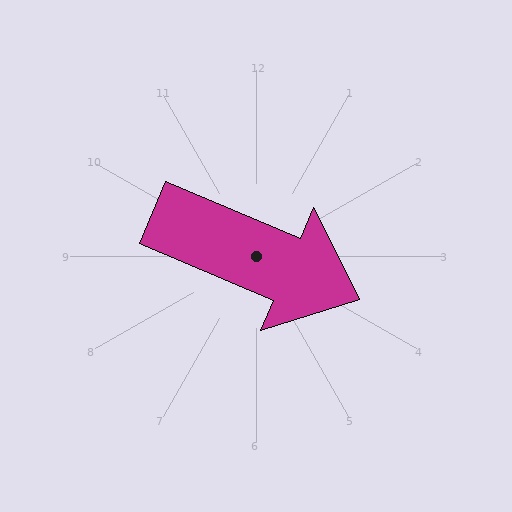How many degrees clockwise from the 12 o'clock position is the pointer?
Approximately 113 degrees.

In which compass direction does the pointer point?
Southeast.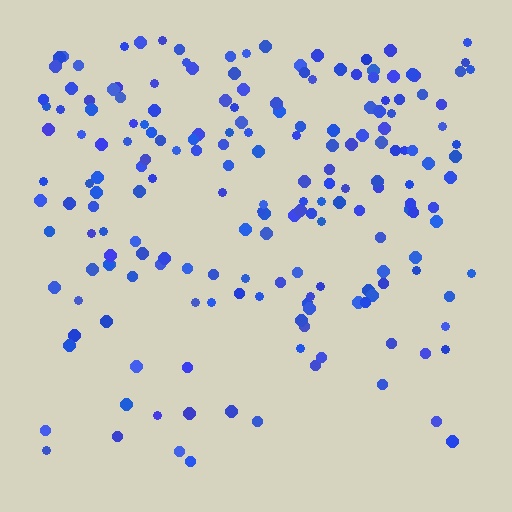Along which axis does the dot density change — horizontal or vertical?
Vertical.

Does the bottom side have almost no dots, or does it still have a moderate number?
Still a moderate number, just noticeably fewer than the top.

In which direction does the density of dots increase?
From bottom to top, with the top side densest.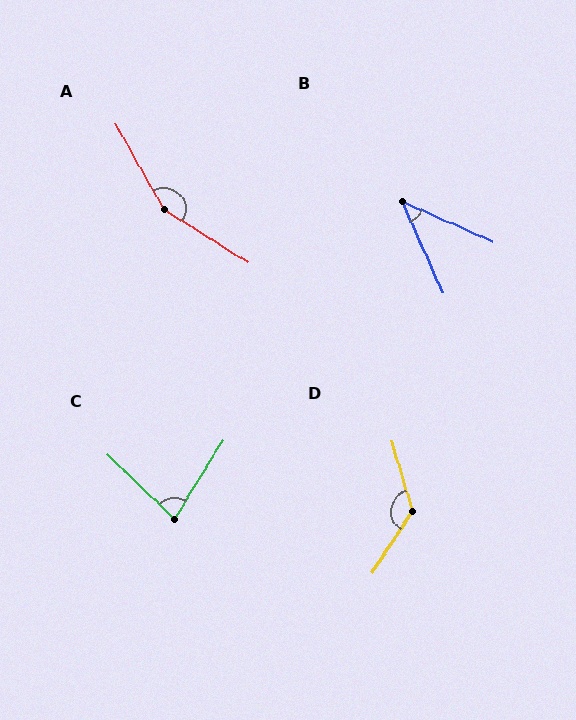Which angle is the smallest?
B, at approximately 42 degrees.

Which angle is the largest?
A, at approximately 152 degrees.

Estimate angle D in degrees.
Approximately 131 degrees.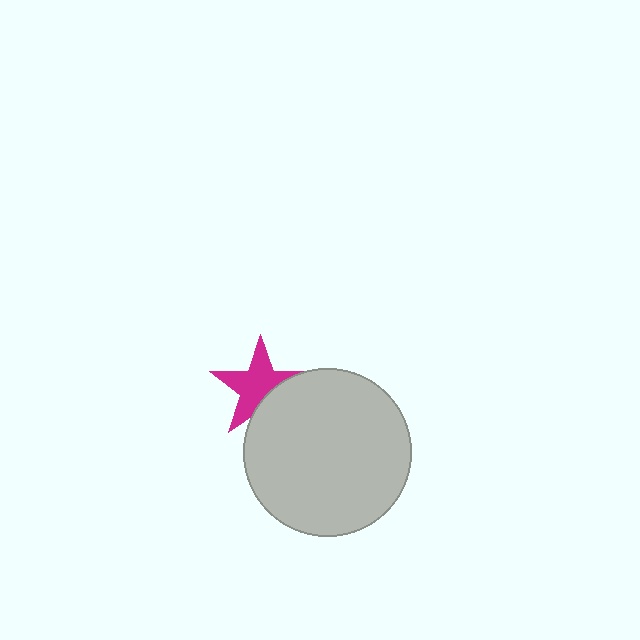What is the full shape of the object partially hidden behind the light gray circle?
The partially hidden object is a magenta star.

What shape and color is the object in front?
The object in front is a light gray circle.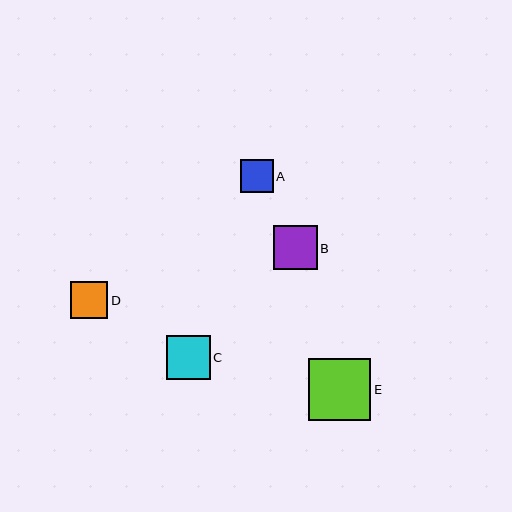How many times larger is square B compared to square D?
Square B is approximately 1.2 times the size of square D.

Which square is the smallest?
Square A is the smallest with a size of approximately 33 pixels.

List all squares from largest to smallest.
From largest to smallest: E, C, B, D, A.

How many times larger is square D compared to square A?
Square D is approximately 1.1 times the size of square A.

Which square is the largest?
Square E is the largest with a size of approximately 62 pixels.